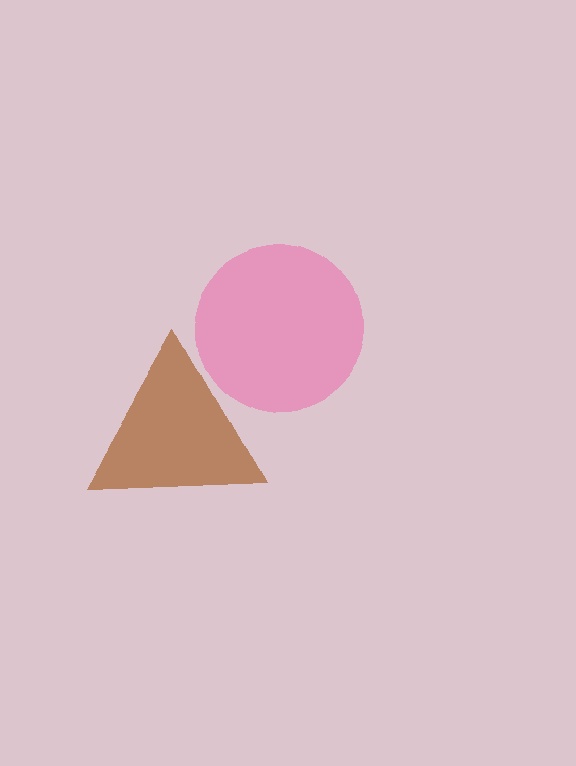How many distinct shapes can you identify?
There are 2 distinct shapes: a pink circle, a brown triangle.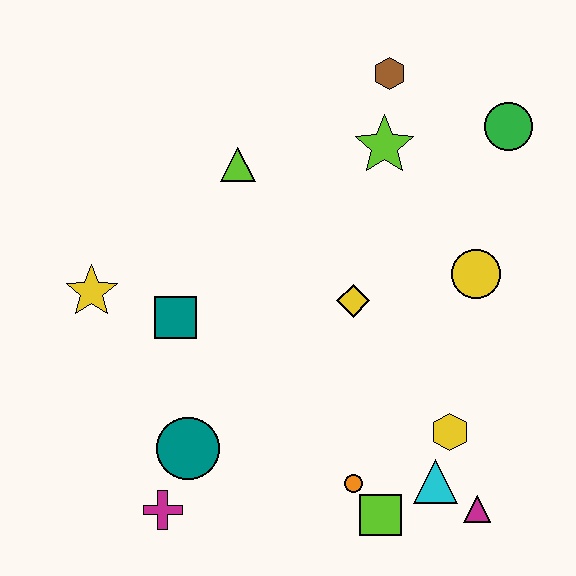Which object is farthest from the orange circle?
The brown hexagon is farthest from the orange circle.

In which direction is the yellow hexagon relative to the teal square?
The yellow hexagon is to the right of the teal square.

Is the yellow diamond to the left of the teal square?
No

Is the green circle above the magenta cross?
Yes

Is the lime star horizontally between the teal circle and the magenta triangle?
Yes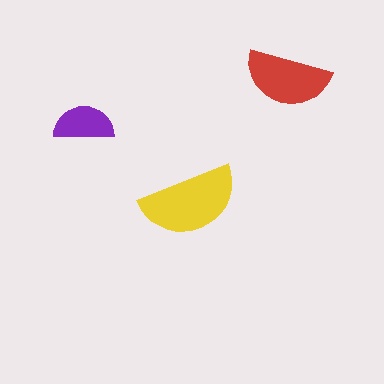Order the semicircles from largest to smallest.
the yellow one, the red one, the purple one.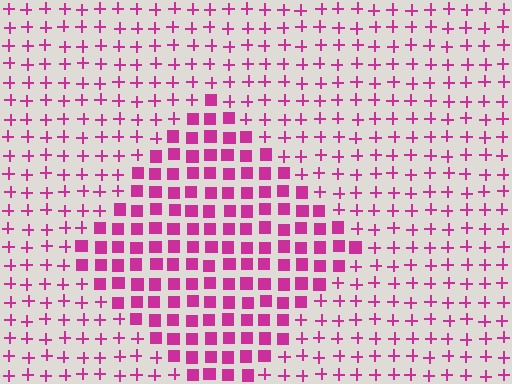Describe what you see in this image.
The image is filled with small magenta elements arranged in a uniform grid. A diamond-shaped region contains squares, while the surrounding area contains plus signs. The boundary is defined purely by the change in element shape.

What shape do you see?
I see a diamond.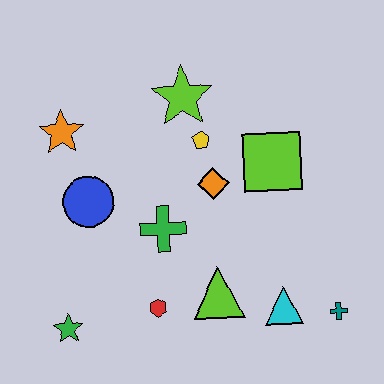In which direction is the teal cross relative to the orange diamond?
The teal cross is below the orange diamond.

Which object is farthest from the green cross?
The teal cross is farthest from the green cross.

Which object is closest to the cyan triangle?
The teal cross is closest to the cyan triangle.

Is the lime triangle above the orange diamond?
No